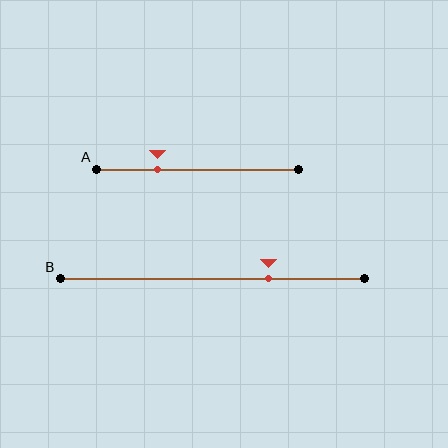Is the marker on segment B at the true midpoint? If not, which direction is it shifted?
No, the marker on segment B is shifted to the right by about 18% of the segment length.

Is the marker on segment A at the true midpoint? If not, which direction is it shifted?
No, the marker on segment A is shifted to the left by about 20% of the segment length.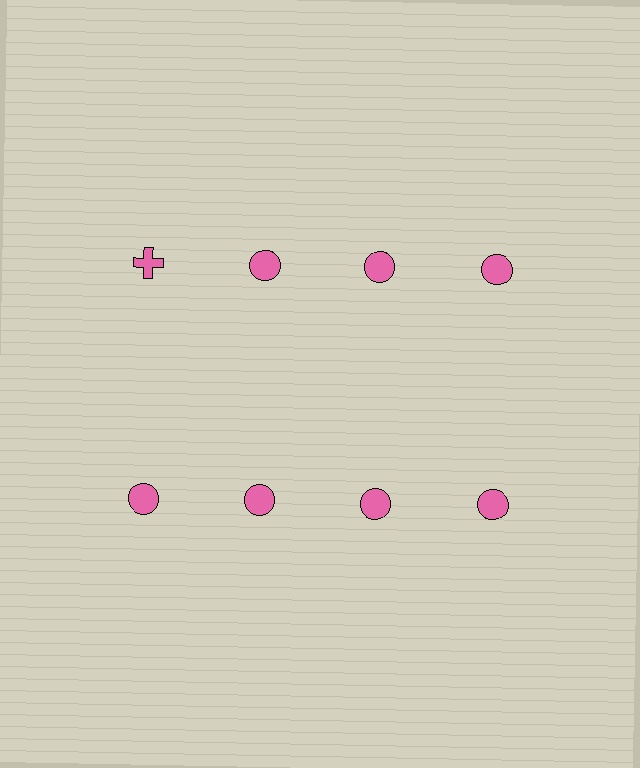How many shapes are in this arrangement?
There are 8 shapes arranged in a grid pattern.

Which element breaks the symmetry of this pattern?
The pink cross in the top row, leftmost column breaks the symmetry. All other shapes are pink circles.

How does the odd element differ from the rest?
It has a different shape: cross instead of circle.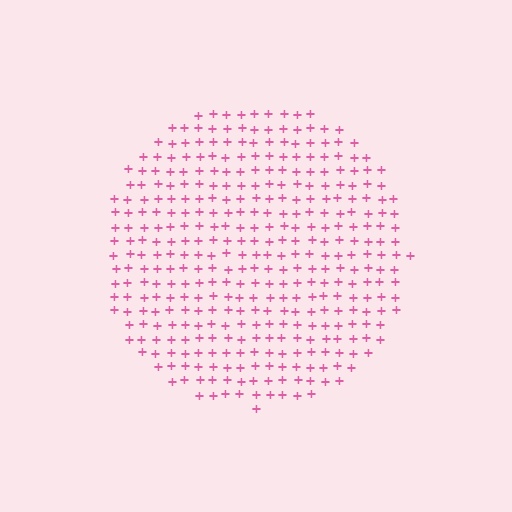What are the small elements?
The small elements are plus signs.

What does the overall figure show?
The overall figure shows a circle.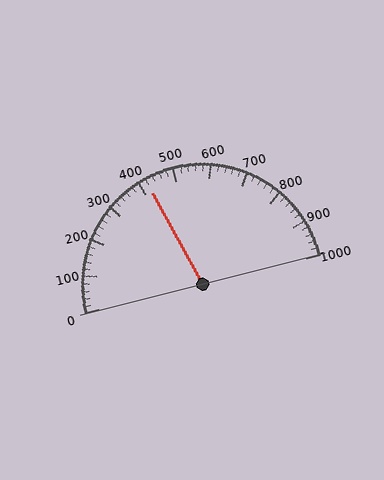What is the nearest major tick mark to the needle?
The nearest major tick mark is 400.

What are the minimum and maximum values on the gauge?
The gauge ranges from 0 to 1000.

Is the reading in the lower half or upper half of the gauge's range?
The reading is in the lower half of the range (0 to 1000).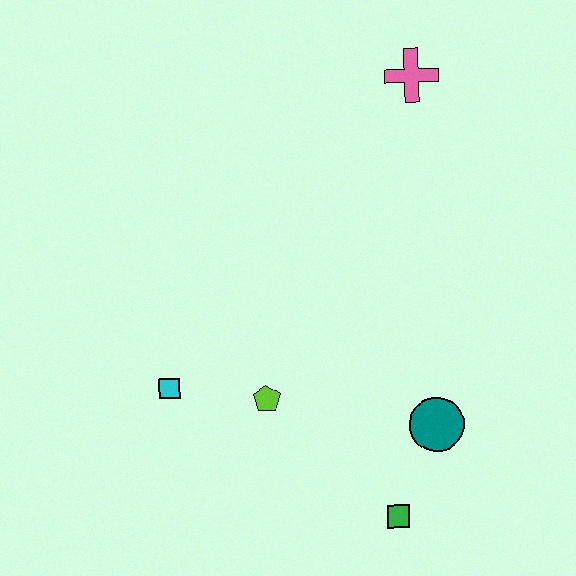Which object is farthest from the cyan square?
The pink cross is farthest from the cyan square.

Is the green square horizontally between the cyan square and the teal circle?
Yes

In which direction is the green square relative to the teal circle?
The green square is below the teal circle.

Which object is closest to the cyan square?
The lime pentagon is closest to the cyan square.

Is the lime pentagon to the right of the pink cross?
No